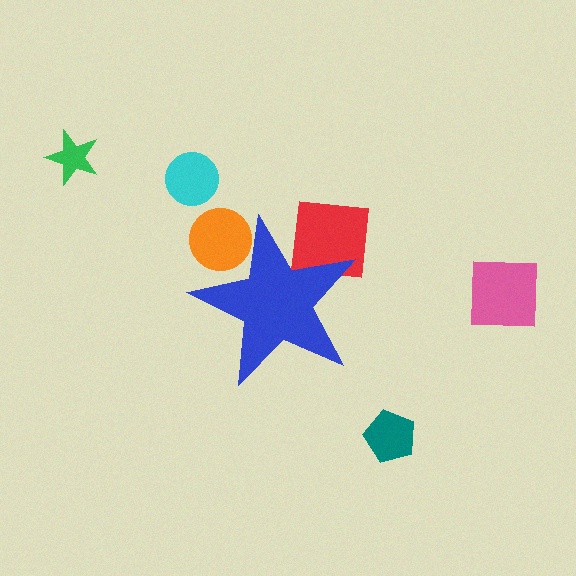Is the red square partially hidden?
Yes, the red square is partially hidden behind the blue star.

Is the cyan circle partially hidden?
No, the cyan circle is fully visible.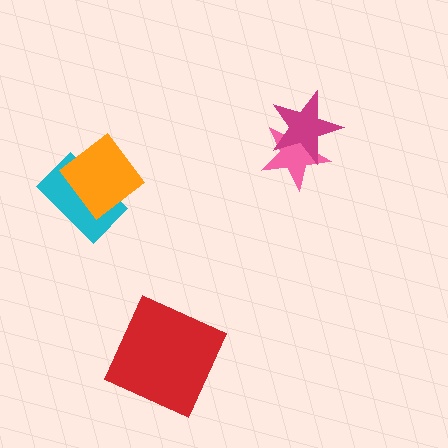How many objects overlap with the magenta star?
1 object overlaps with the magenta star.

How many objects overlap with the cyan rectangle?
1 object overlaps with the cyan rectangle.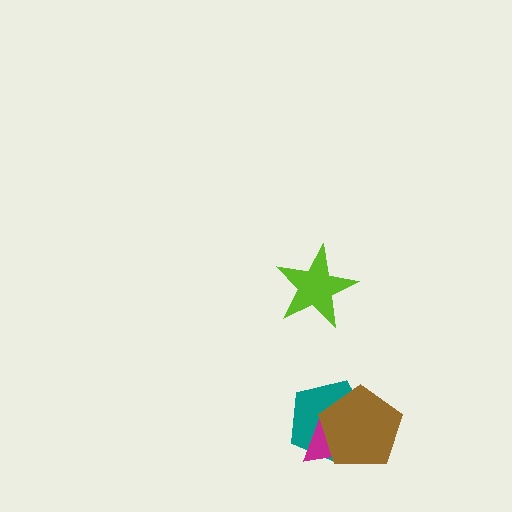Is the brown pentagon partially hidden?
No, no other shape covers it.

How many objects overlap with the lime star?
0 objects overlap with the lime star.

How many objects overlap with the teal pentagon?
2 objects overlap with the teal pentagon.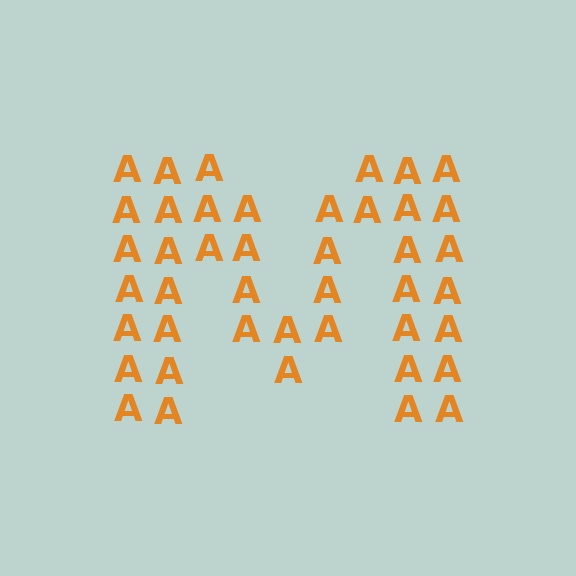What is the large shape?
The large shape is the letter M.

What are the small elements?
The small elements are letter A's.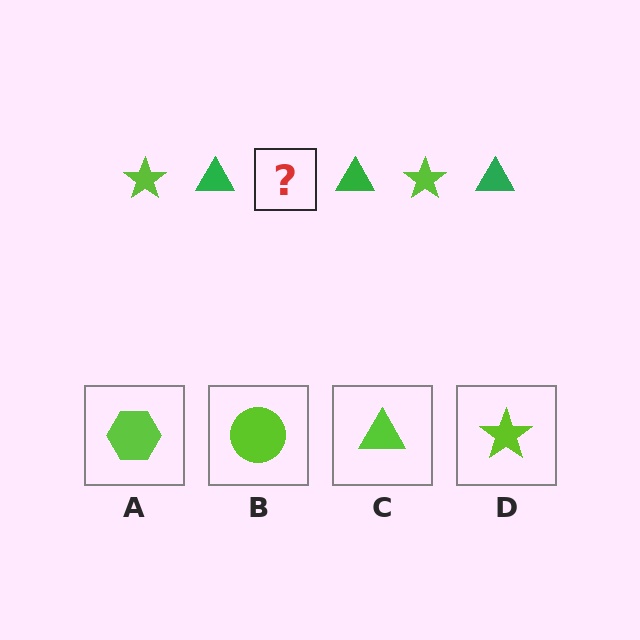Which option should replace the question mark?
Option D.